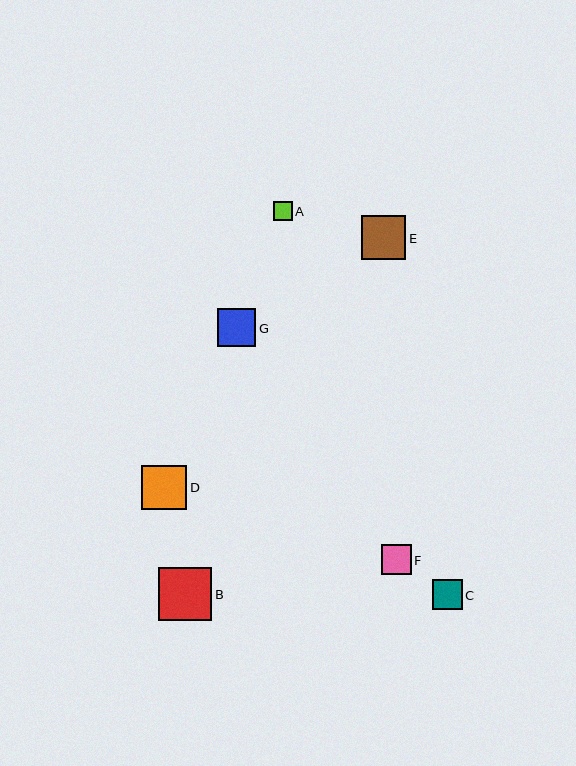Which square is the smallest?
Square A is the smallest with a size of approximately 19 pixels.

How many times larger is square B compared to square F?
Square B is approximately 1.8 times the size of square F.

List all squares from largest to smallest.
From largest to smallest: B, D, E, G, C, F, A.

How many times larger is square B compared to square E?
Square B is approximately 1.2 times the size of square E.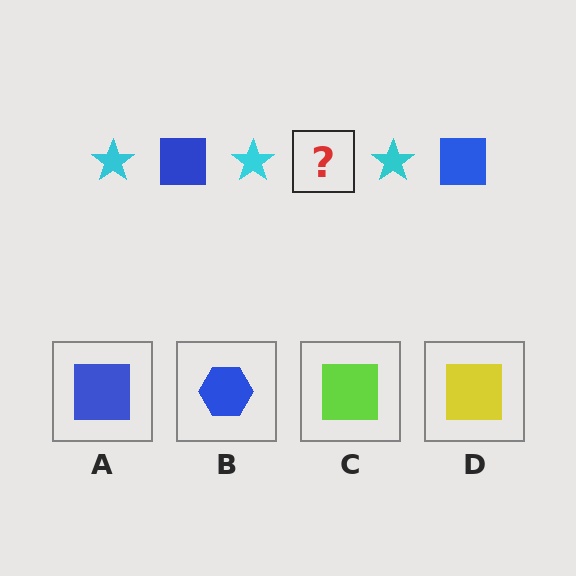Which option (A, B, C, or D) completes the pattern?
A.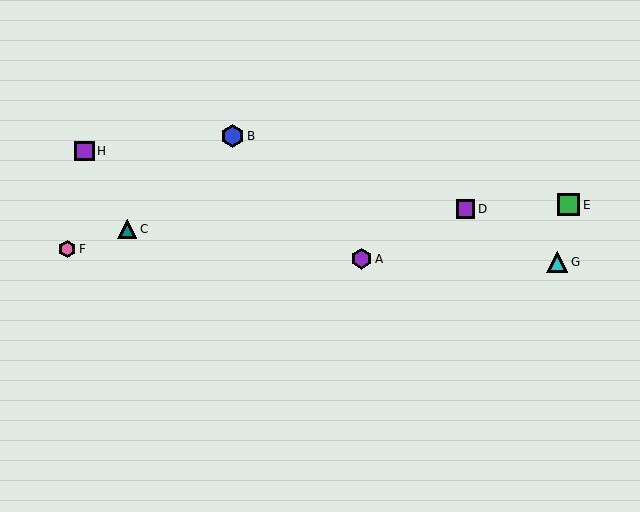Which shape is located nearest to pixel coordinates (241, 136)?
The blue hexagon (labeled B) at (232, 136) is nearest to that location.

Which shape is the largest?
The blue hexagon (labeled B) is the largest.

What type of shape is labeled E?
Shape E is a green square.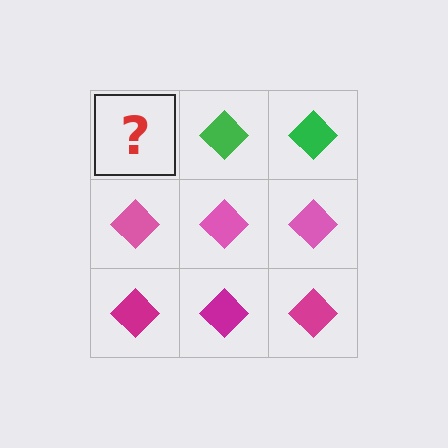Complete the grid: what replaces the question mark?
The question mark should be replaced with a green diamond.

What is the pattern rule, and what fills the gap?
The rule is that each row has a consistent color. The gap should be filled with a green diamond.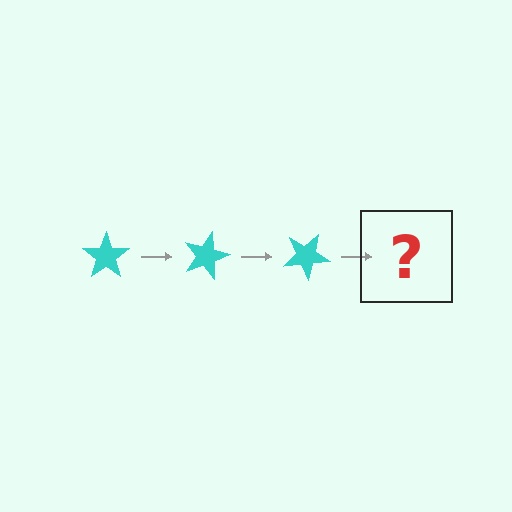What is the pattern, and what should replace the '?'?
The pattern is that the star rotates 15 degrees each step. The '?' should be a cyan star rotated 45 degrees.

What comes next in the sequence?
The next element should be a cyan star rotated 45 degrees.